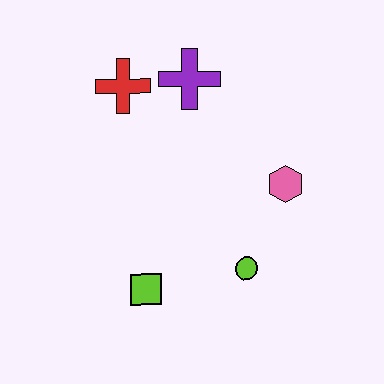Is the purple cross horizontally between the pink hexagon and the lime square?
Yes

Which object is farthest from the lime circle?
The red cross is farthest from the lime circle.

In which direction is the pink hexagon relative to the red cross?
The pink hexagon is to the right of the red cross.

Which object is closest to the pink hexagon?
The lime circle is closest to the pink hexagon.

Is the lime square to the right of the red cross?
Yes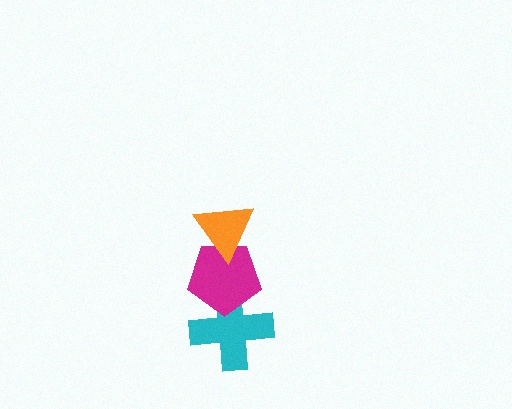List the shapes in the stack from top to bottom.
From top to bottom: the orange triangle, the magenta pentagon, the cyan cross.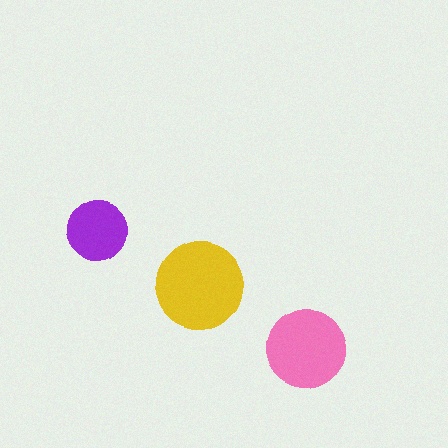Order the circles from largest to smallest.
the yellow one, the pink one, the purple one.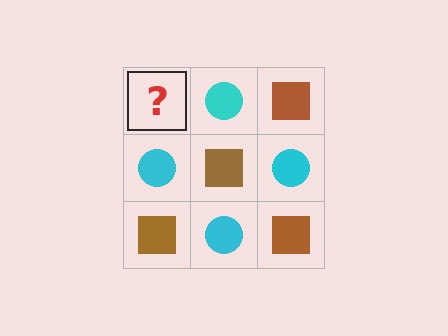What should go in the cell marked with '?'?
The missing cell should contain a brown square.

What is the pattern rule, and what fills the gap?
The rule is that it alternates brown square and cyan circle in a checkerboard pattern. The gap should be filled with a brown square.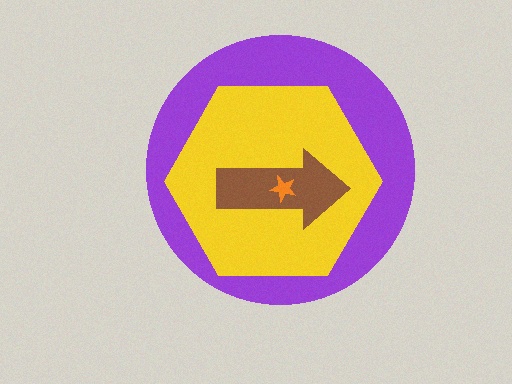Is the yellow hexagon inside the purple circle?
Yes.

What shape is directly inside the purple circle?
The yellow hexagon.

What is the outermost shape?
The purple circle.